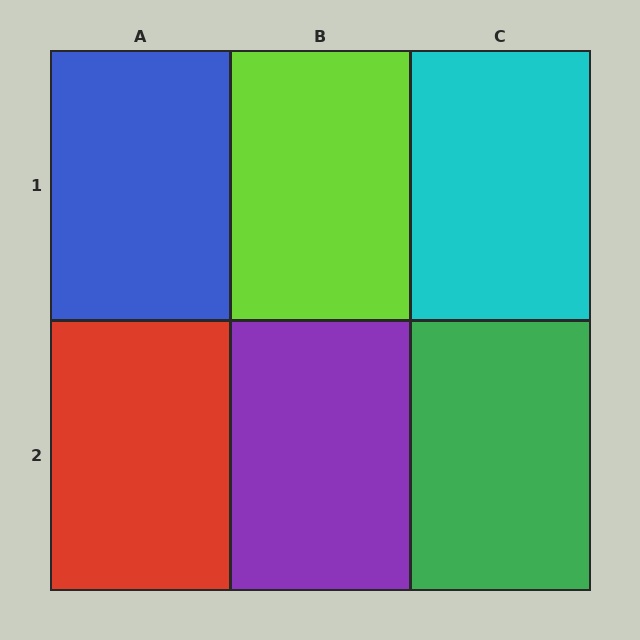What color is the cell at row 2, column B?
Purple.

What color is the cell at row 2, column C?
Green.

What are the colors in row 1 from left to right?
Blue, lime, cyan.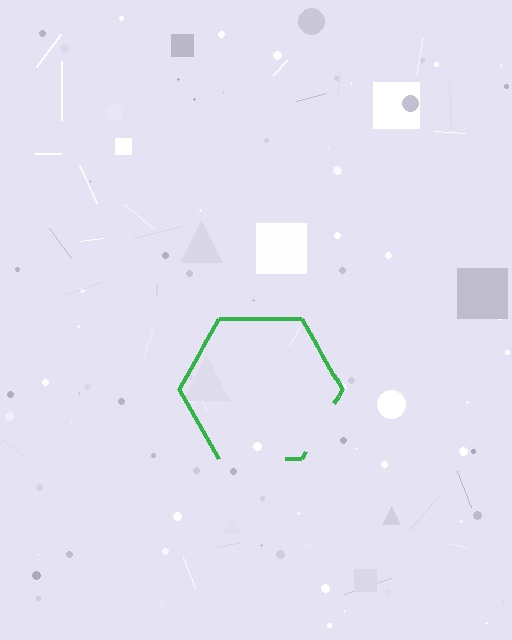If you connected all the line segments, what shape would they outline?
They would outline a hexagon.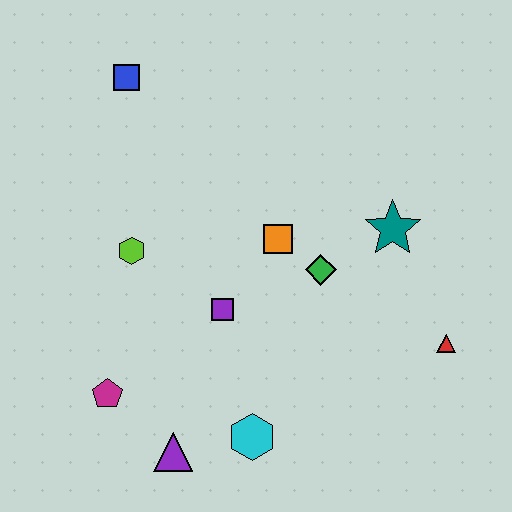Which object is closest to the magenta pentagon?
The purple triangle is closest to the magenta pentagon.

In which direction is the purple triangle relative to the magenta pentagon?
The purple triangle is to the right of the magenta pentagon.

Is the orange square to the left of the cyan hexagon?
No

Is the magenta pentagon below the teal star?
Yes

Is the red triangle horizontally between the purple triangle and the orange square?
No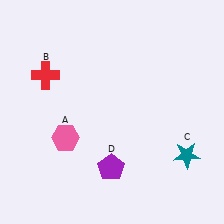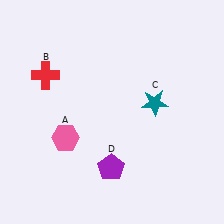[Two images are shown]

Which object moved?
The teal star (C) moved up.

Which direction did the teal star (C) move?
The teal star (C) moved up.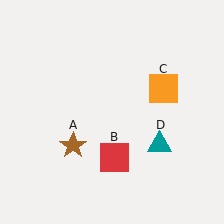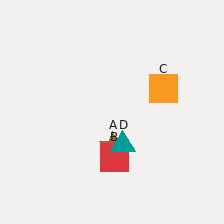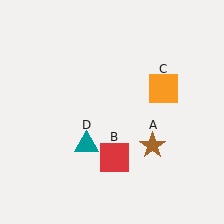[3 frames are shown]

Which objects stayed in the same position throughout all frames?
Red square (object B) and orange square (object C) remained stationary.